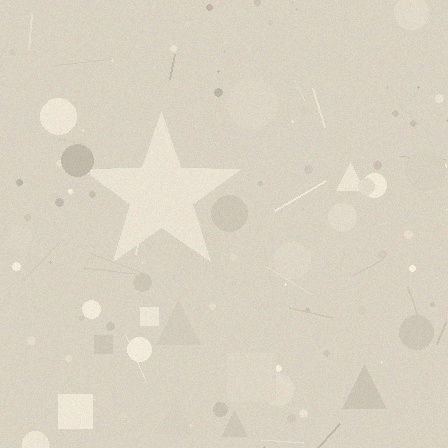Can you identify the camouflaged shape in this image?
The camouflaged shape is a star.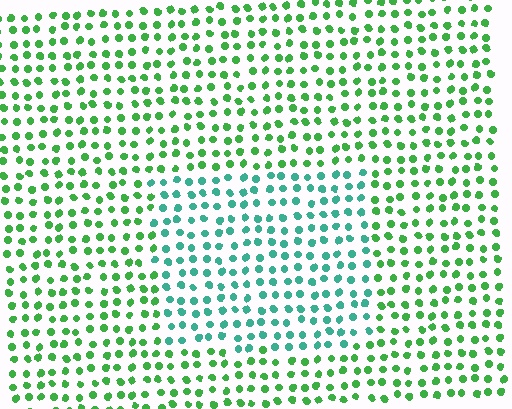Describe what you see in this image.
The image is filled with small green elements in a uniform arrangement. A rectangle-shaped region is visible where the elements are tinted to a slightly different hue, forming a subtle color boundary.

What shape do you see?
I see a rectangle.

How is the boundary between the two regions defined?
The boundary is defined purely by a slight shift in hue (about 41 degrees). Spacing, size, and orientation are identical on both sides.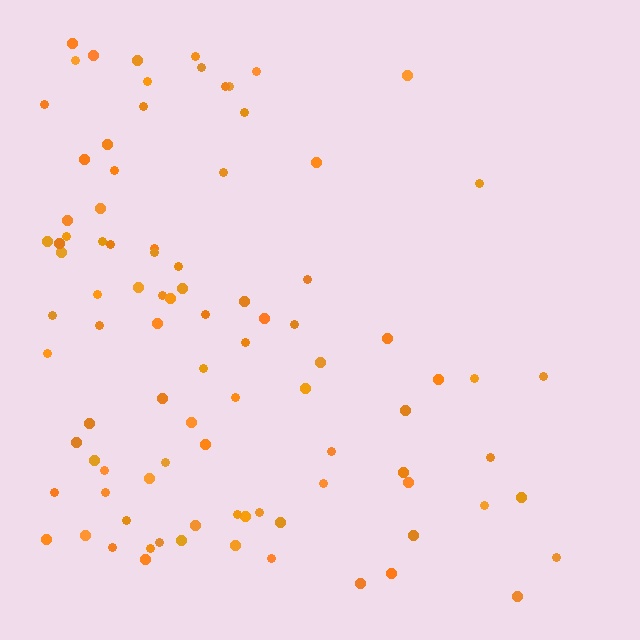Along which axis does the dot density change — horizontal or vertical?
Horizontal.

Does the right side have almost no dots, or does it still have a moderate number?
Still a moderate number, just noticeably fewer than the left.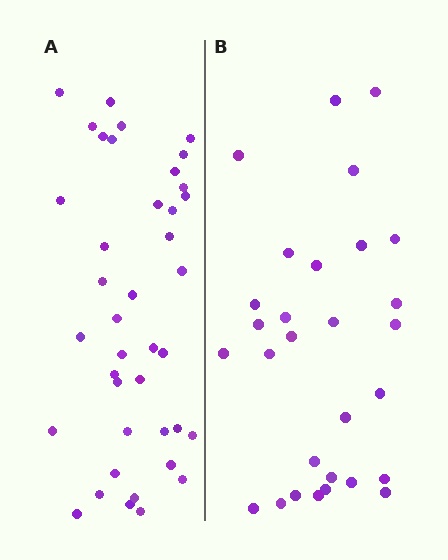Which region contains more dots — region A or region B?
Region A (the left region) has more dots.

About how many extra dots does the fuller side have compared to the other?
Region A has roughly 12 or so more dots than region B.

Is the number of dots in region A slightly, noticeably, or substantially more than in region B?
Region A has noticeably more, but not dramatically so. The ratio is roughly 1.4 to 1.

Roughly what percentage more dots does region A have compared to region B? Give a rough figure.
About 40% more.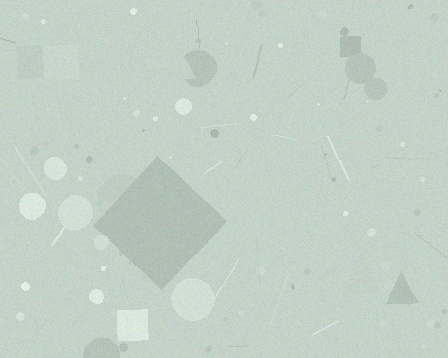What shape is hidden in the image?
A diamond is hidden in the image.